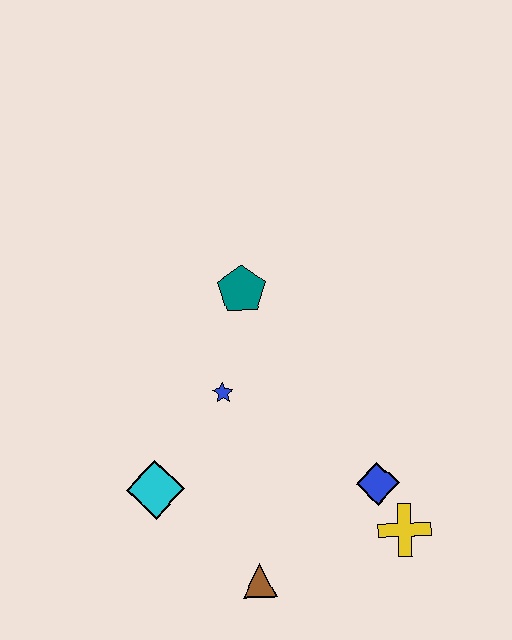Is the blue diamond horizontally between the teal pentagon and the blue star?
No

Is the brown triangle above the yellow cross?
No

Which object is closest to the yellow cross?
The blue diamond is closest to the yellow cross.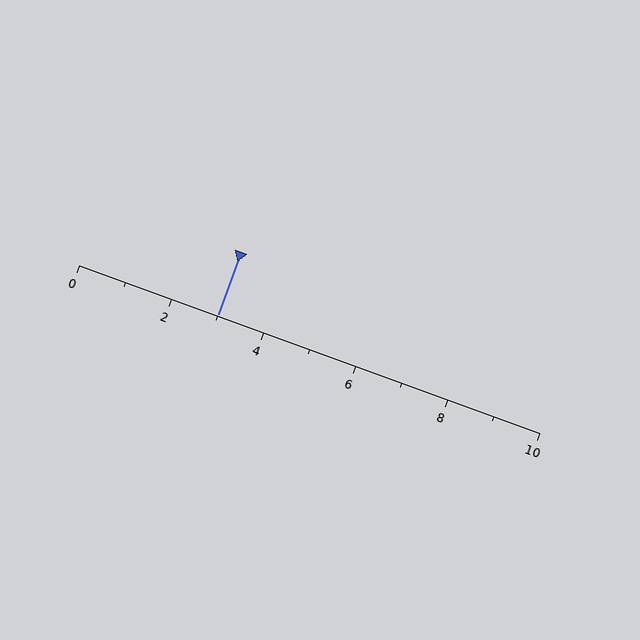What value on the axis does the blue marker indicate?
The marker indicates approximately 3.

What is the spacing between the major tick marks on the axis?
The major ticks are spaced 2 apart.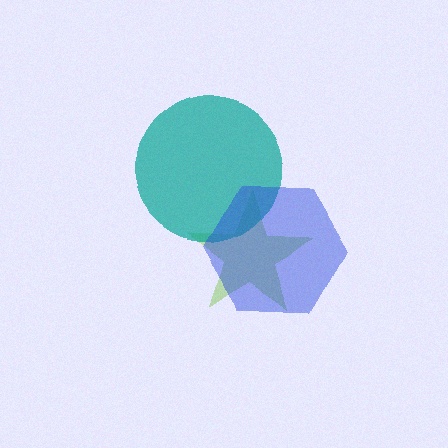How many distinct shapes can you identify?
There are 3 distinct shapes: a lime star, a teal circle, a blue hexagon.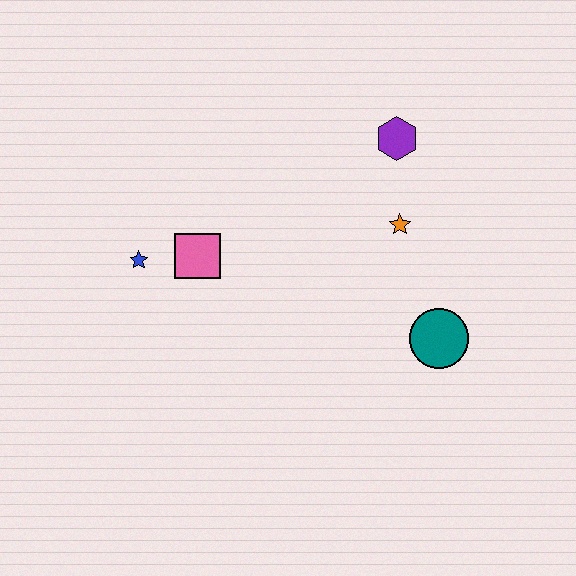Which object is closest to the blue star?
The pink square is closest to the blue star.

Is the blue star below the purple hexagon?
Yes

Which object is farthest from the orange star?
The blue star is farthest from the orange star.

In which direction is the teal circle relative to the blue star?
The teal circle is to the right of the blue star.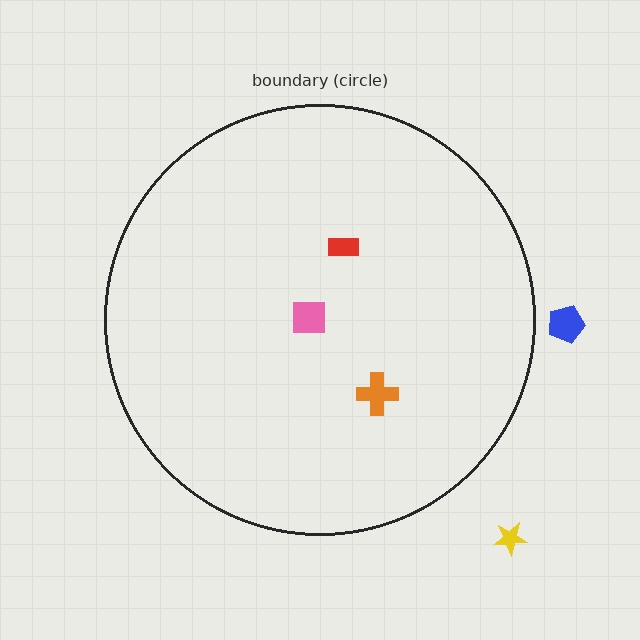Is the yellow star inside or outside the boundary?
Outside.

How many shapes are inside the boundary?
3 inside, 2 outside.